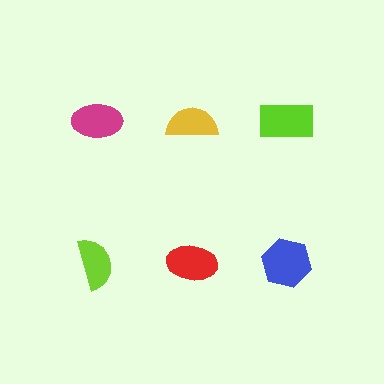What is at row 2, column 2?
A red ellipse.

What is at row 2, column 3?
A blue hexagon.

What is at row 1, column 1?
A magenta ellipse.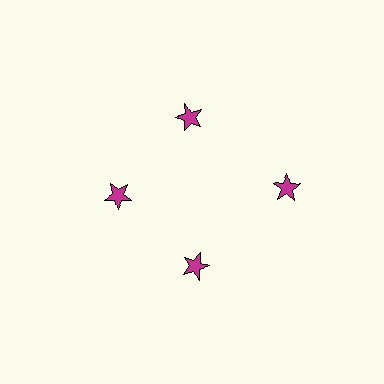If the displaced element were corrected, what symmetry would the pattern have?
It would have 4-fold rotational symmetry — the pattern would map onto itself every 90 degrees.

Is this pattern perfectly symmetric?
No. The 4 magenta stars are arranged in a ring, but one element near the 3 o'clock position is pushed outward from the center, breaking the 4-fold rotational symmetry.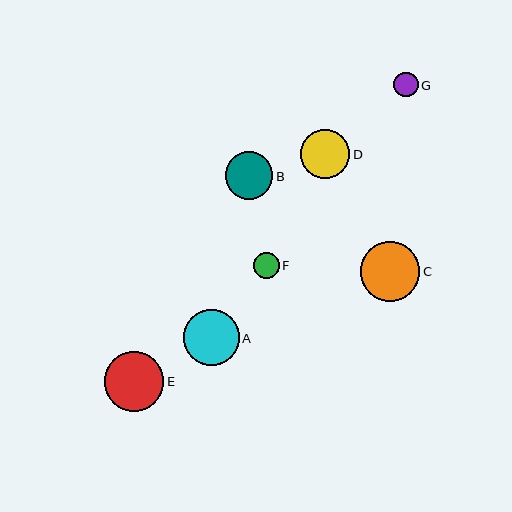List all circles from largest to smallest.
From largest to smallest: E, C, A, D, B, F, G.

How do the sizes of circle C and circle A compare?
Circle C and circle A are approximately the same size.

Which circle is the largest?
Circle E is the largest with a size of approximately 60 pixels.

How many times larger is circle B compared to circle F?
Circle B is approximately 1.8 times the size of circle F.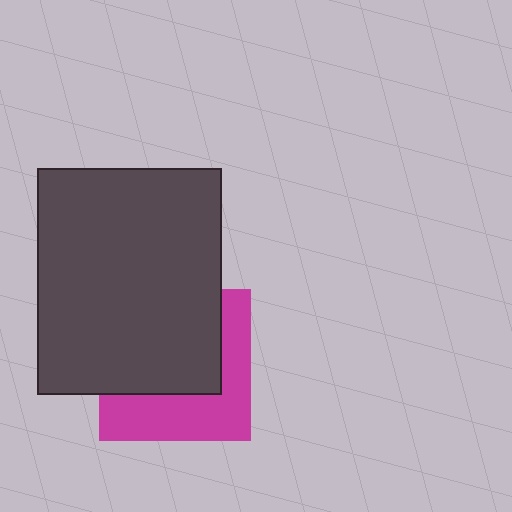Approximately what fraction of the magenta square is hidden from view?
Roughly 56% of the magenta square is hidden behind the dark gray rectangle.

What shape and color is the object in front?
The object in front is a dark gray rectangle.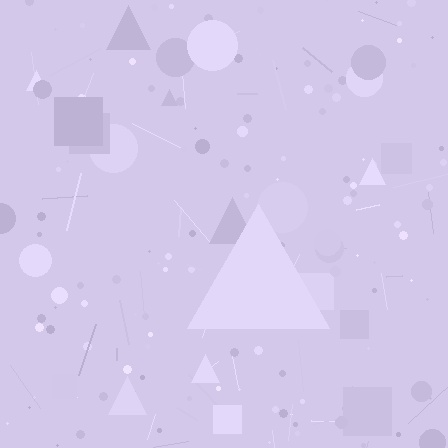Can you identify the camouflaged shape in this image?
The camouflaged shape is a triangle.